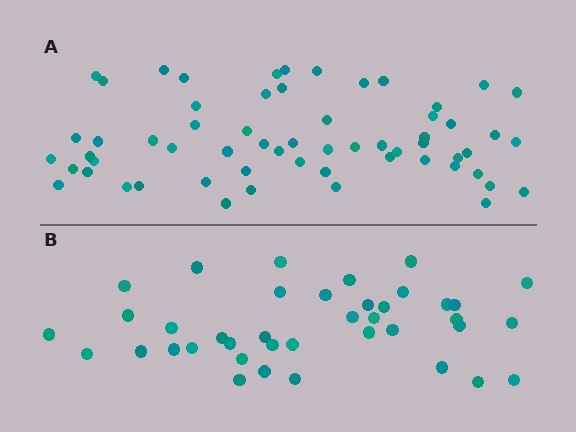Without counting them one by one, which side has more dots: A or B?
Region A (the top region) has more dots.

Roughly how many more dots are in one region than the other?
Region A has approximately 20 more dots than region B.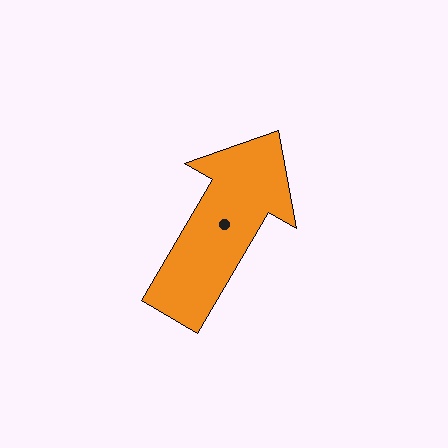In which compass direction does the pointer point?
Northeast.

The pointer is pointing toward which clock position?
Roughly 1 o'clock.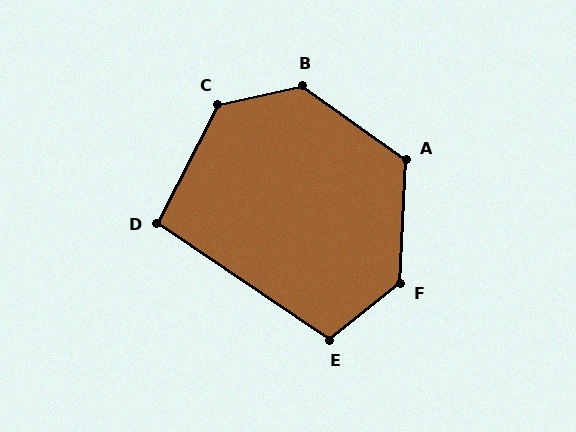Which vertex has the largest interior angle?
B, at approximately 132 degrees.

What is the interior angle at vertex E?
Approximately 107 degrees (obtuse).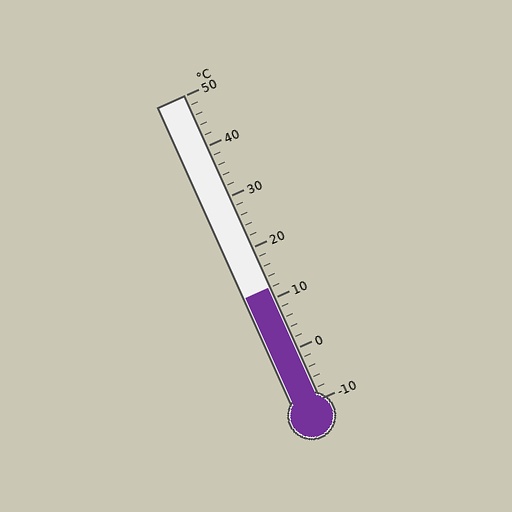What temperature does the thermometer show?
The thermometer shows approximately 12°C.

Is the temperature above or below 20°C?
The temperature is below 20°C.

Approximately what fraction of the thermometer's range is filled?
The thermometer is filled to approximately 35% of its range.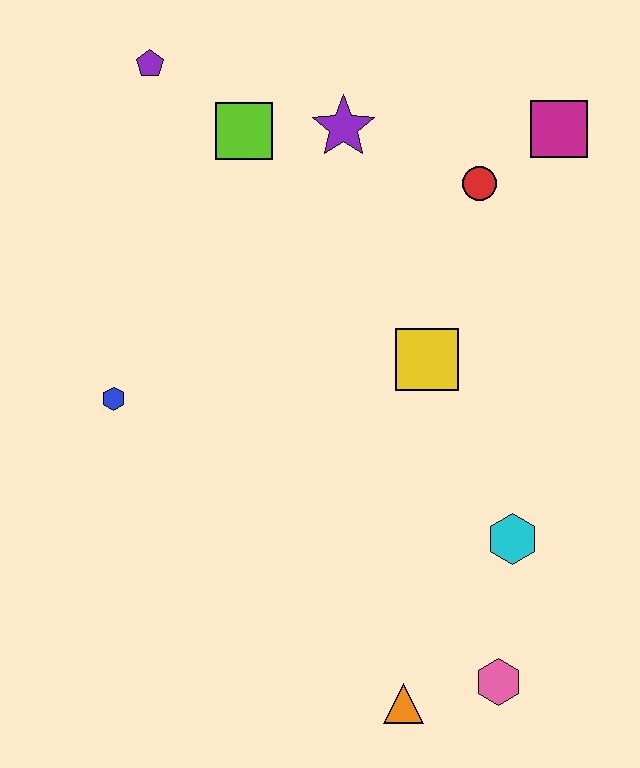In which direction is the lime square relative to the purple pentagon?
The lime square is to the right of the purple pentagon.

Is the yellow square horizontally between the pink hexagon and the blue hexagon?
Yes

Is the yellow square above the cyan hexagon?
Yes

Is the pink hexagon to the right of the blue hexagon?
Yes